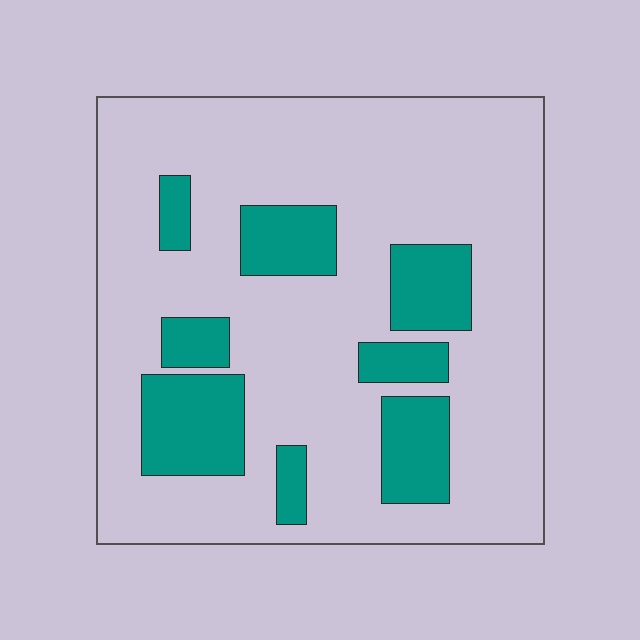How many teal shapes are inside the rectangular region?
8.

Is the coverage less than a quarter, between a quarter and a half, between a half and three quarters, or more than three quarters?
Less than a quarter.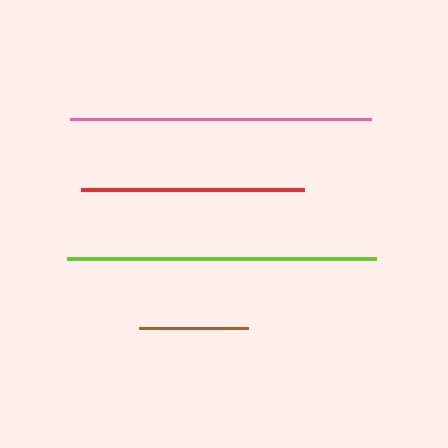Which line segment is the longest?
The lime line is the longest at approximately 308 pixels.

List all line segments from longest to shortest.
From longest to shortest: lime, pink, red, brown.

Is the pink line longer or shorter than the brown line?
The pink line is longer than the brown line.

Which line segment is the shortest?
The brown line is the shortest at approximately 109 pixels.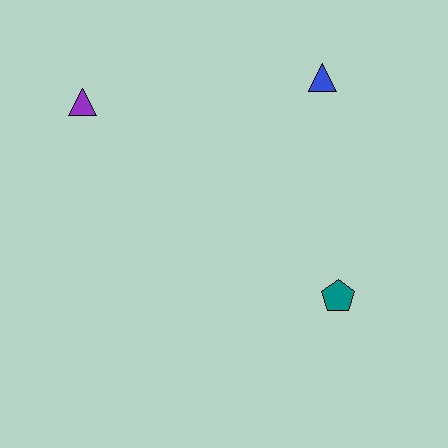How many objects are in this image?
There are 3 objects.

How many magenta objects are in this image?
There are no magenta objects.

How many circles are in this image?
There are no circles.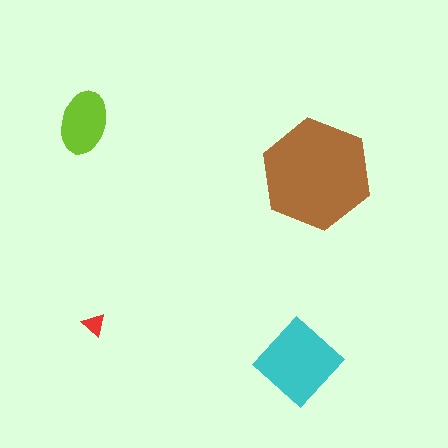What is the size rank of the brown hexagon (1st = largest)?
1st.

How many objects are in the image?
There are 4 objects in the image.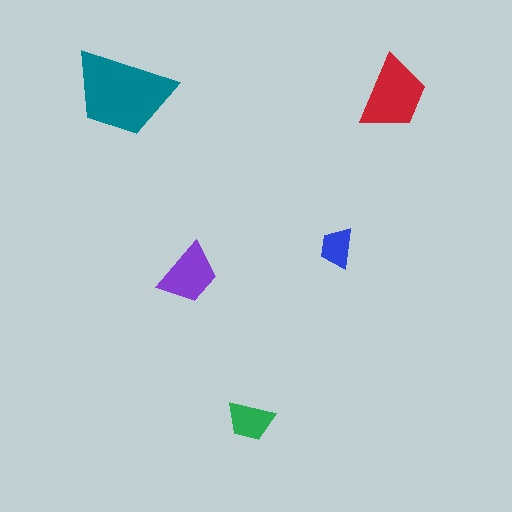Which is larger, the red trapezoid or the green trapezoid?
The red one.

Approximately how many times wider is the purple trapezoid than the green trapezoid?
About 1.5 times wider.